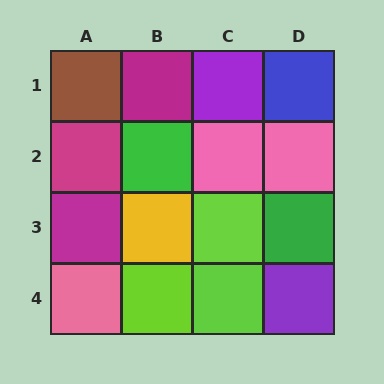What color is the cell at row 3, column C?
Lime.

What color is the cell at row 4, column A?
Pink.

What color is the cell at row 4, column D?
Purple.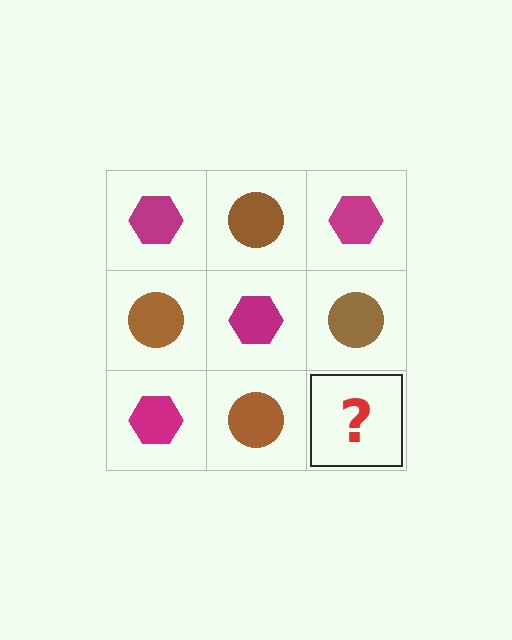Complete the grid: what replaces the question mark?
The question mark should be replaced with a magenta hexagon.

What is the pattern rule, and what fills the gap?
The rule is that it alternates magenta hexagon and brown circle in a checkerboard pattern. The gap should be filled with a magenta hexagon.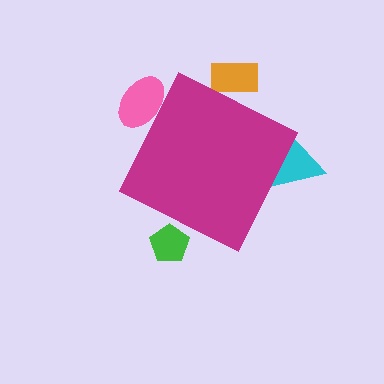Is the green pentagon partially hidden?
Yes, the green pentagon is partially hidden behind the magenta diamond.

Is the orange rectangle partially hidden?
Yes, the orange rectangle is partially hidden behind the magenta diamond.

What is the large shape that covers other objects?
A magenta diamond.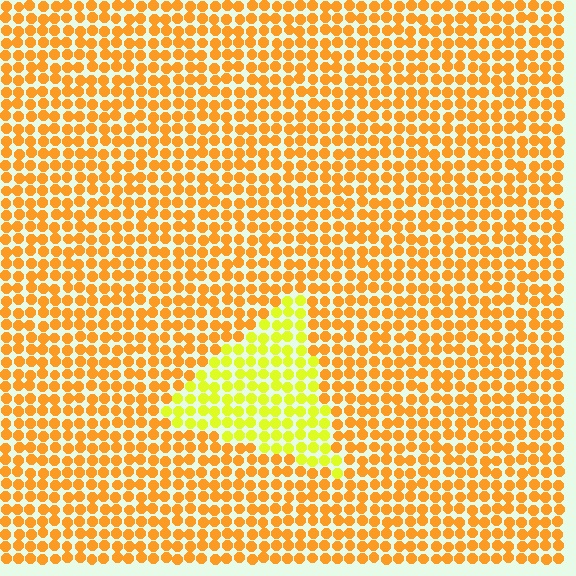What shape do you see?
I see a triangle.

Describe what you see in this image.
The image is filled with small orange elements in a uniform arrangement. A triangle-shaped region is visible where the elements are tinted to a slightly different hue, forming a subtle color boundary.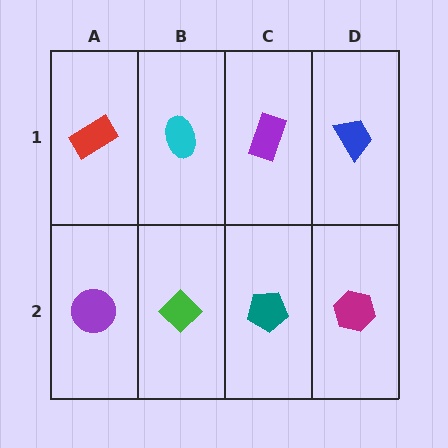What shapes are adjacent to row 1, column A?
A purple circle (row 2, column A), a cyan ellipse (row 1, column B).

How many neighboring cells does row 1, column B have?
3.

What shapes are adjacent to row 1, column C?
A teal pentagon (row 2, column C), a cyan ellipse (row 1, column B), a blue trapezoid (row 1, column D).